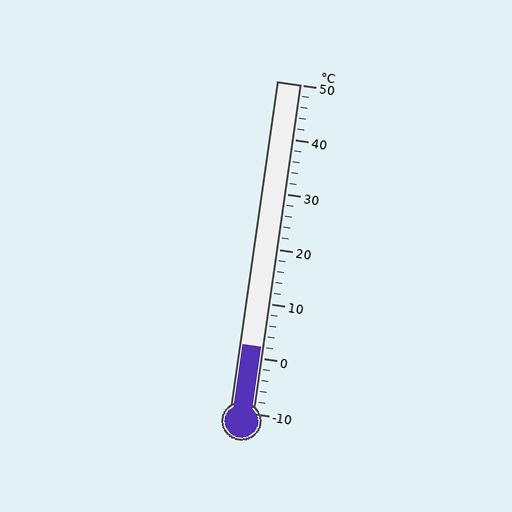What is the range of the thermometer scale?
The thermometer scale ranges from -10°C to 50°C.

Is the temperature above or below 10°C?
The temperature is below 10°C.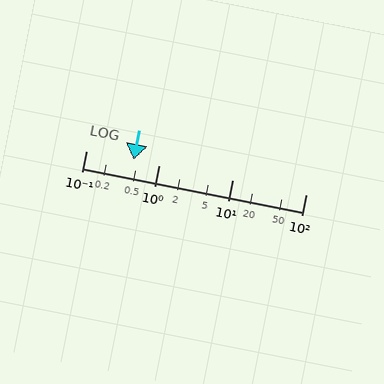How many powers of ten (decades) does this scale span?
The scale spans 3 decades, from 0.1 to 100.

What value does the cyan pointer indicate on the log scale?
The pointer indicates approximately 0.44.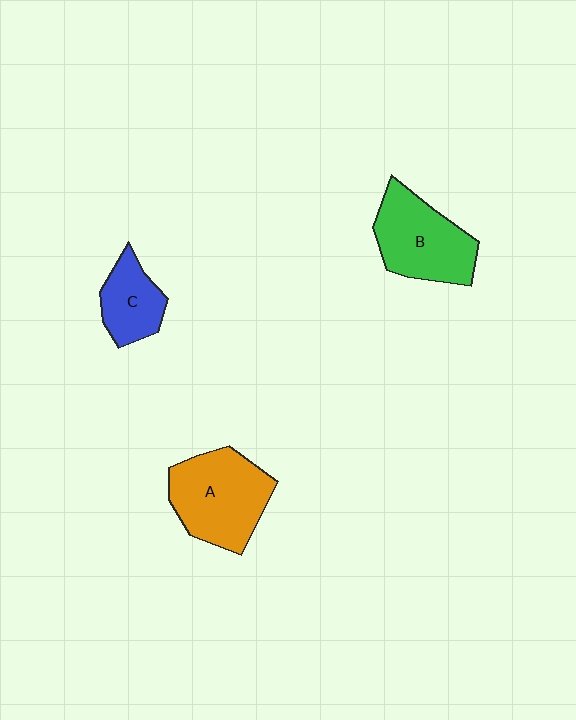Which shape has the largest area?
Shape A (orange).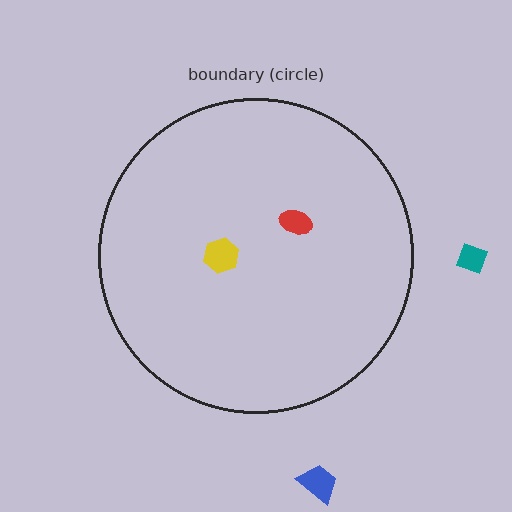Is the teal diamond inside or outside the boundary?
Outside.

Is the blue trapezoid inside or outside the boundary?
Outside.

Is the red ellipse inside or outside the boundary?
Inside.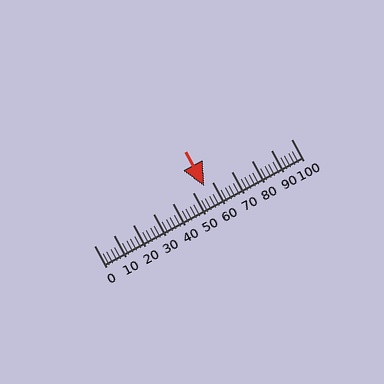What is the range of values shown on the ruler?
The ruler shows values from 0 to 100.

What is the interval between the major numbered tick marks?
The major tick marks are spaced 10 units apart.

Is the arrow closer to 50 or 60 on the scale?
The arrow is closer to 60.